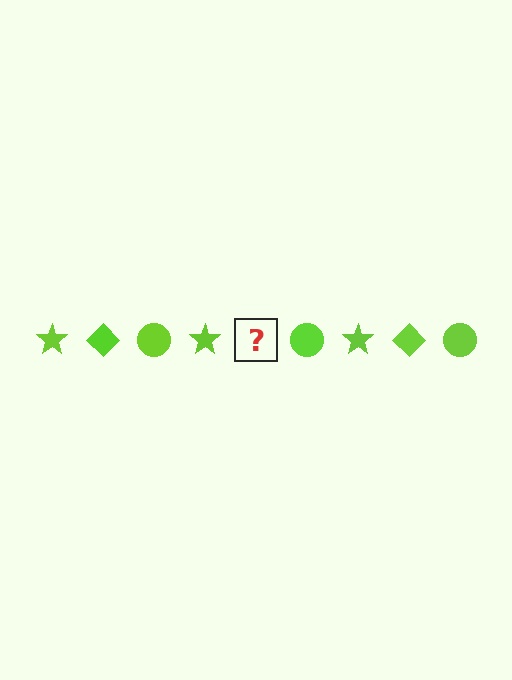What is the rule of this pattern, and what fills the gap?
The rule is that the pattern cycles through star, diamond, circle shapes in lime. The gap should be filled with a lime diamond.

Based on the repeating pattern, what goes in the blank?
The blank should be a lime diamond.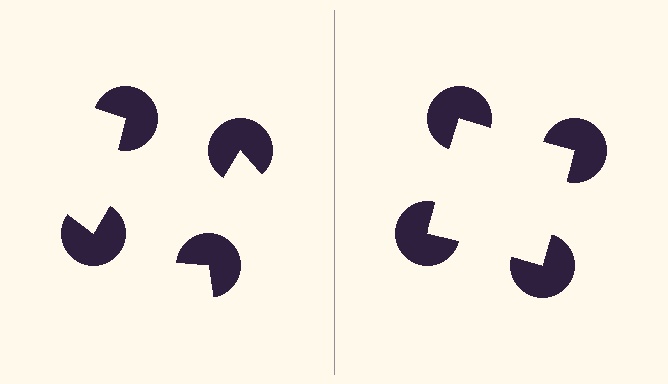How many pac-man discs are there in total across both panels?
8 — 4 on each side.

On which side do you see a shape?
An illusory square appears on the right side. On the left side the wedge cuts are rotated, so no coherent shape forms.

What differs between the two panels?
The pac-man discs are positioned identically on both sides; only the wedge orientations differ. On the right they align to a square; on the left they are misaligned.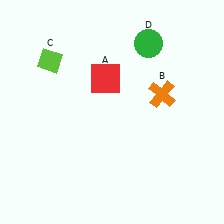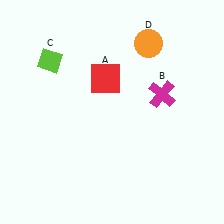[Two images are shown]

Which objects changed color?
B changed from orange to magenta. D changed from green to orange.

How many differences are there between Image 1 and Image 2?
There are 2 differences between the two images.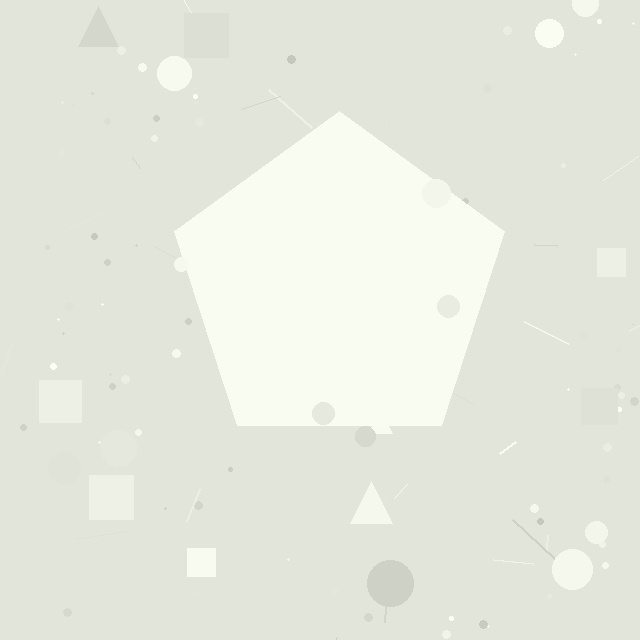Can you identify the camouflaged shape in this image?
The camouflaged shape is a pentagon.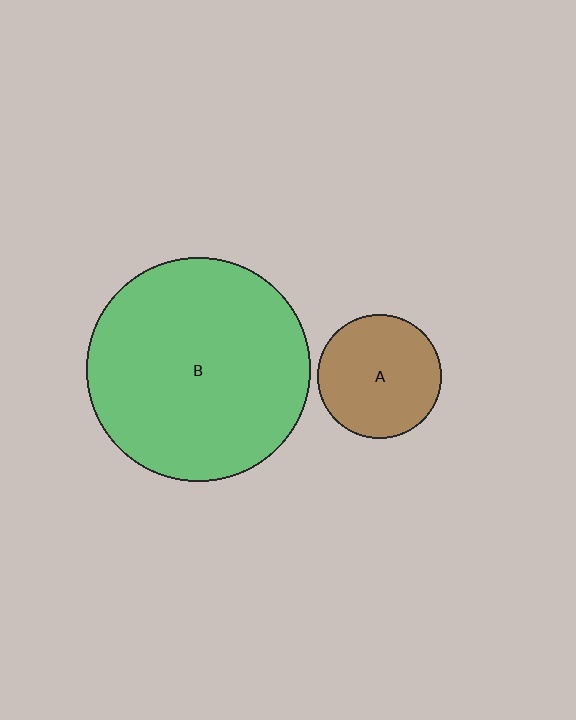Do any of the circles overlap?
No, none of the circles overlap.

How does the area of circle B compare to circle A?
Approximately 3.3 times.